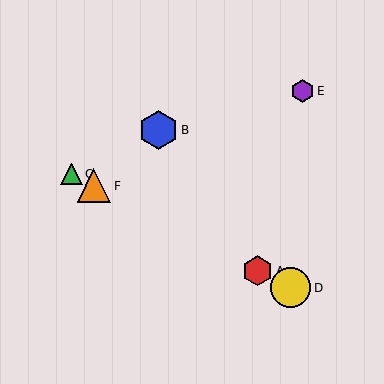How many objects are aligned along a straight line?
4 objects (A, C, D, F) are aligned along a straight line.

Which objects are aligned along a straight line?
Objects A, C, D, F are aligned along a straight line.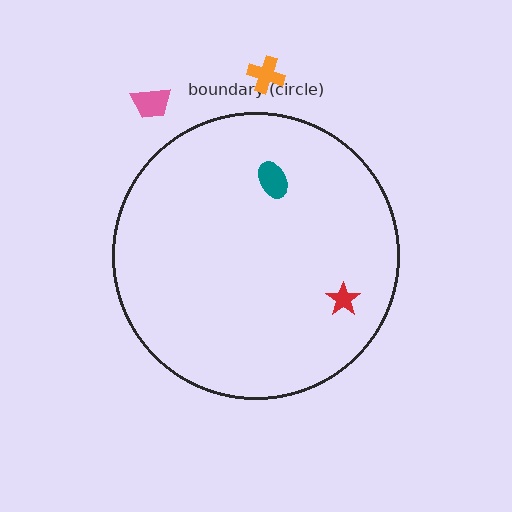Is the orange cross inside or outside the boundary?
Outside.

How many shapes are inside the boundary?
2 inside, 2 outside.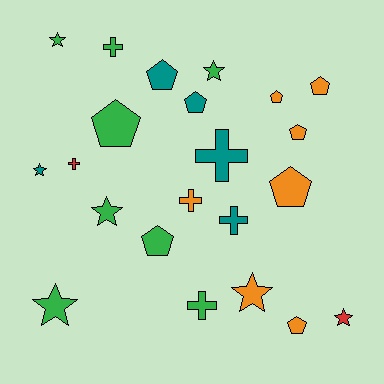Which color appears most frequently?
Green, with 8 objects.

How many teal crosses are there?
There are 2 teal crosses.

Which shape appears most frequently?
Pentagon, with 9 objects.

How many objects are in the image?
There are 22 objects.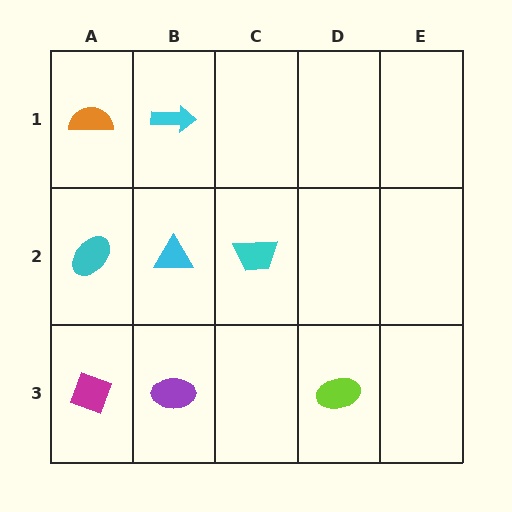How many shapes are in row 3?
3 shapes.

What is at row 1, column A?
An orange semicircle.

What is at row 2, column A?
A cyan ellipse.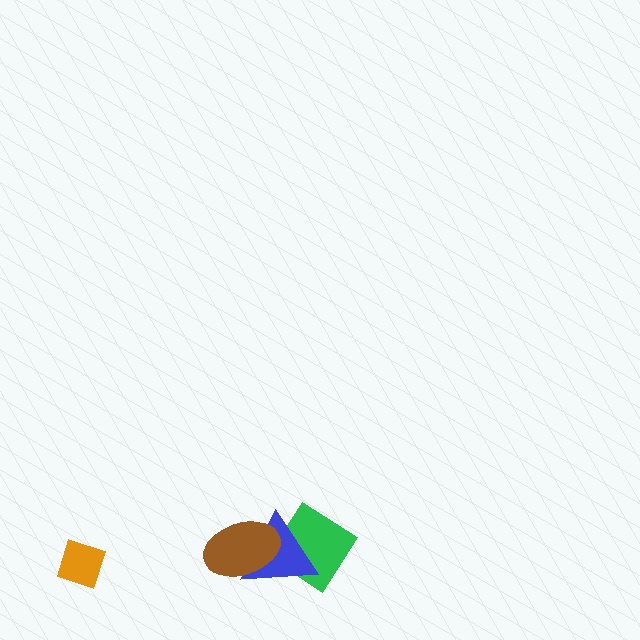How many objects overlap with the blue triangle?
2 objects overlap with the blue triangle.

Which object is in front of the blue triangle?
The brown ellipse is in front of the blue triangle.